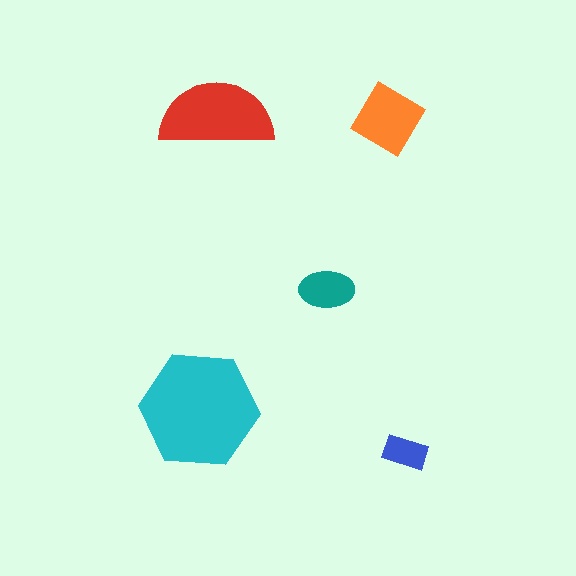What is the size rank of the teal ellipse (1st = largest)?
4th.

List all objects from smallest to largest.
The blue rectangle, the teal ellipse, the orange diamond, the red semicircle, the cyan hexagon.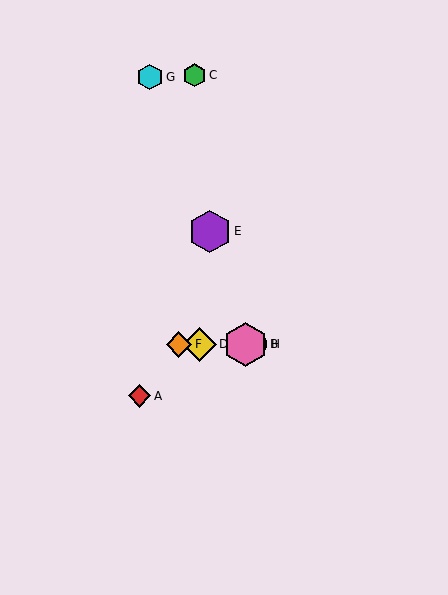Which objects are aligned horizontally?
Objects B, D, F, H are aligned horizontally.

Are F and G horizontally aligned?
No, F is at y≈344 and G is at y≈77.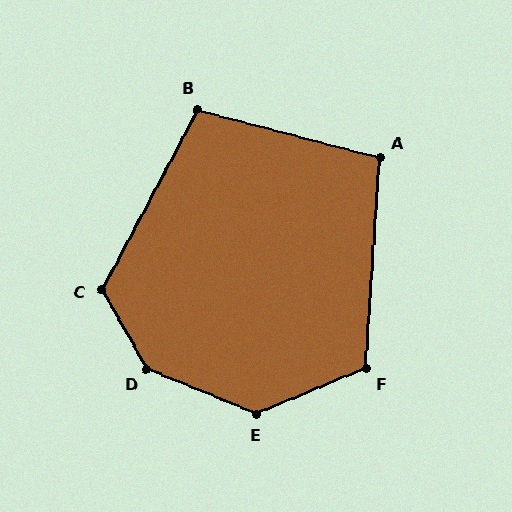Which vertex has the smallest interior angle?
A, at approximately 101 degrees.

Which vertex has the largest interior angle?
D, at approximately 141 degrees.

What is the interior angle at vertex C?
Approximately 123 degrees (obtuse).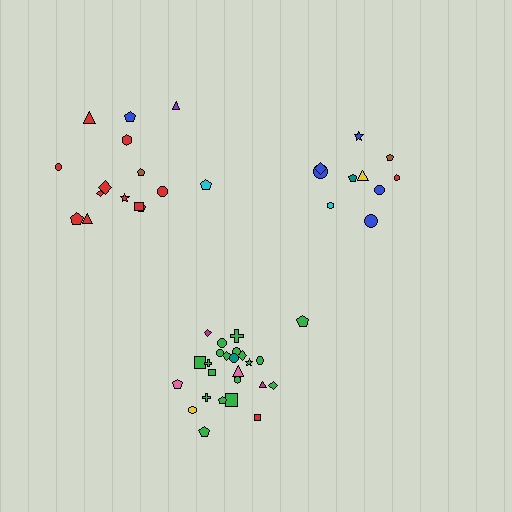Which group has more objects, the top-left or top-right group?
The top-left group.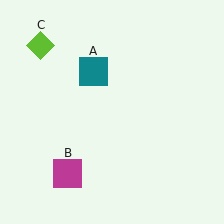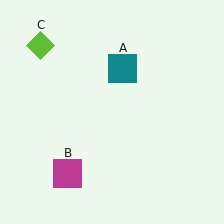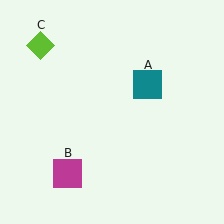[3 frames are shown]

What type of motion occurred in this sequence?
The teal square (object A) rotated clockwise around the center of the scene.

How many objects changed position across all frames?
1 object changed position: teal square (object A).